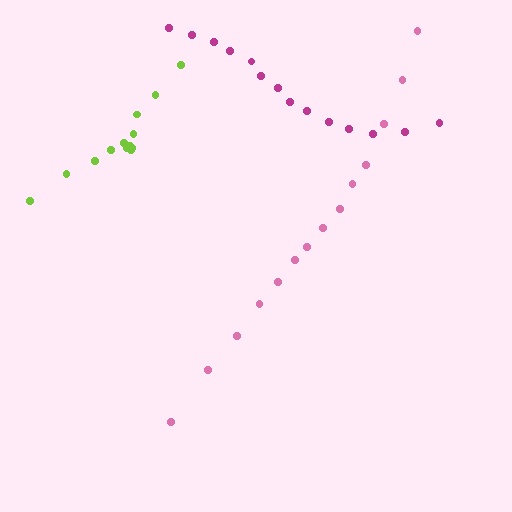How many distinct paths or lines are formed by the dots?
There are 3 distinct paths.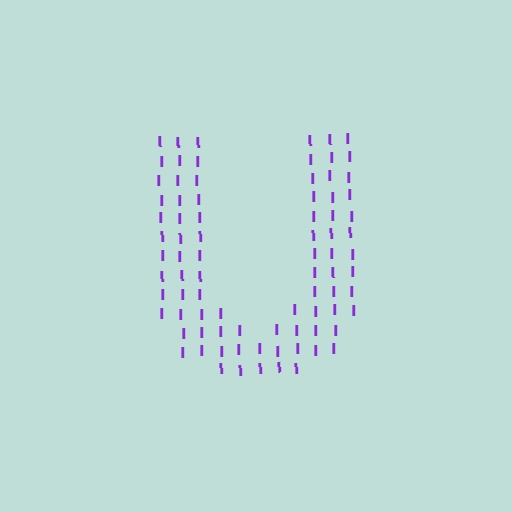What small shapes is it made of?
It is made of small letter I's.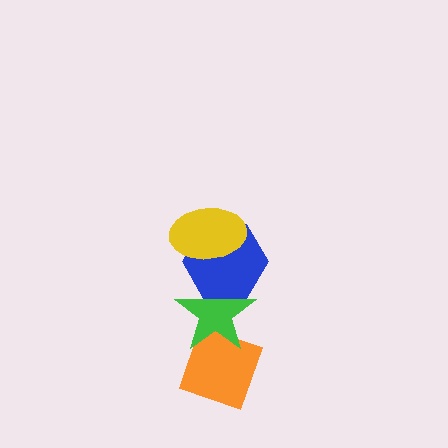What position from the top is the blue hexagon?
The blue hexagon is 2nd from the top.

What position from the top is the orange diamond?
The orange diamond is 4th from the top.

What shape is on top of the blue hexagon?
The yellow ellipse is on top of the blue hexagon.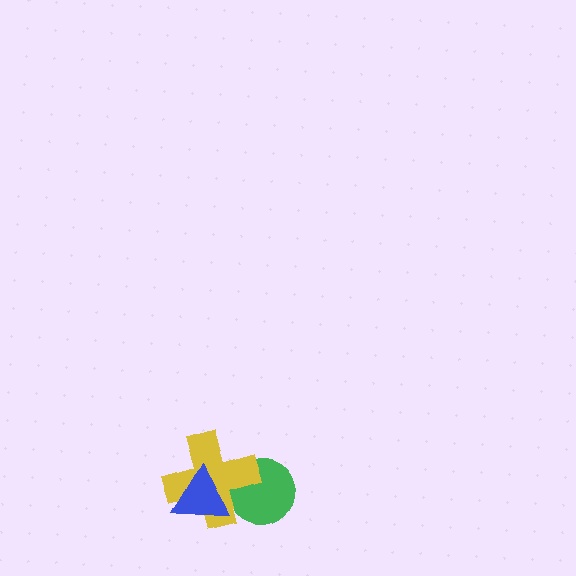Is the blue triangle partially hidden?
No, no other shape covers it.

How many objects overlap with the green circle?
1 object overlaps with the green circle.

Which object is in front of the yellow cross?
The blue triangle is in front of the yellow cross.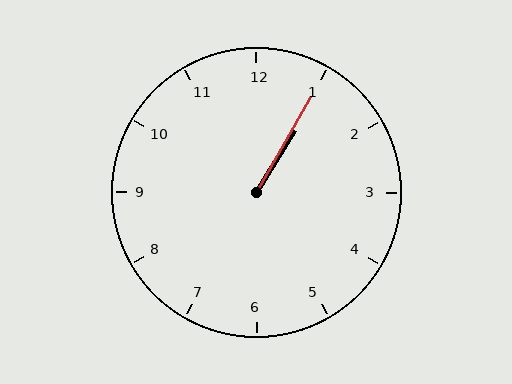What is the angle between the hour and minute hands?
Approximately 2 degrees.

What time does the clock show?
1:05.